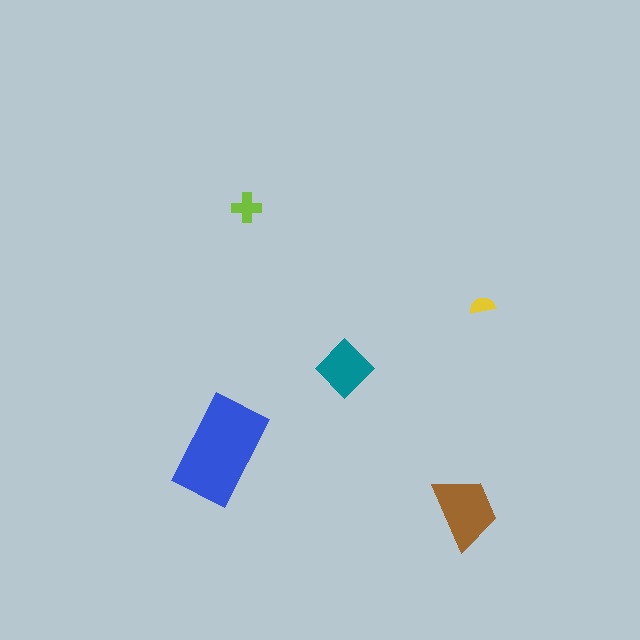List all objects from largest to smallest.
The blue rectangle, the brown trapezoid, the teal diamond, the lime cross, the yellow semicircle.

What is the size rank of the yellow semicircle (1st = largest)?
5th.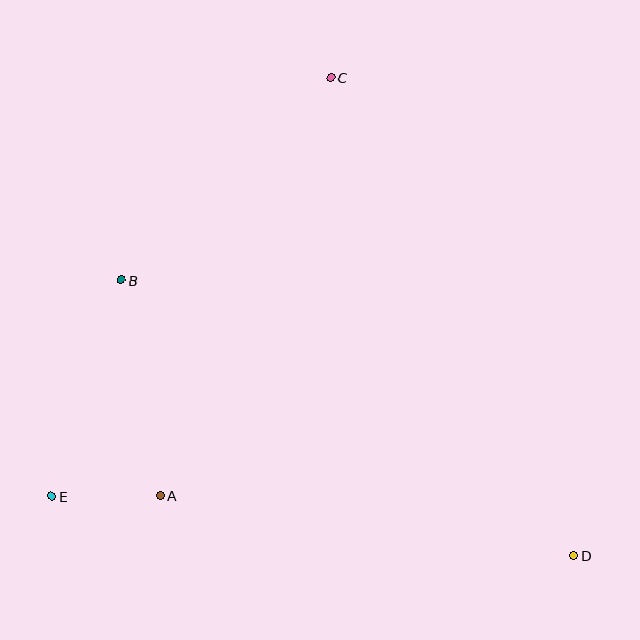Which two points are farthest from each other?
Points C and D are farthest from each other.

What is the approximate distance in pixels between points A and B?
The distance between A and B is approximately 219 pixels.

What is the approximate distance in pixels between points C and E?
The distance between C and E is approximately 503 pixels.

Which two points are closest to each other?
Points A and E are closest to each other.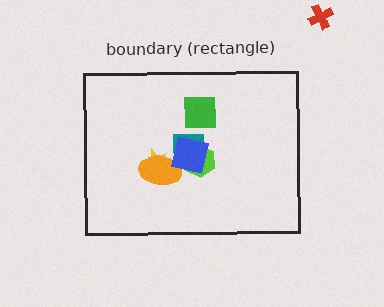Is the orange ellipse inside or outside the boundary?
Inside.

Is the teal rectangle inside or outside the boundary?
Inside.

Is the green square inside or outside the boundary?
Inside.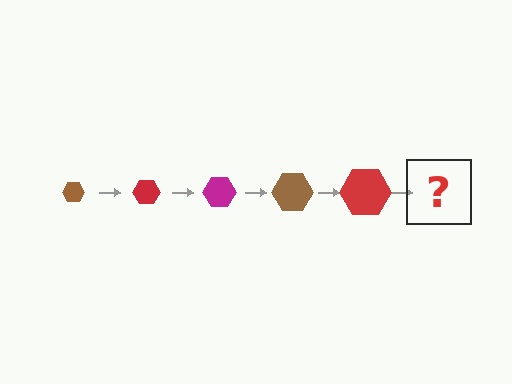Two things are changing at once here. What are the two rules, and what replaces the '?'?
The two rules are that the hexagon grows larger each step and the color cycles through brown, red, and magenta. The '?' should be a magenta hexagon, larger than the previous one.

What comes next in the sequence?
The next element should be a magenta hexagon, larger than the previous one.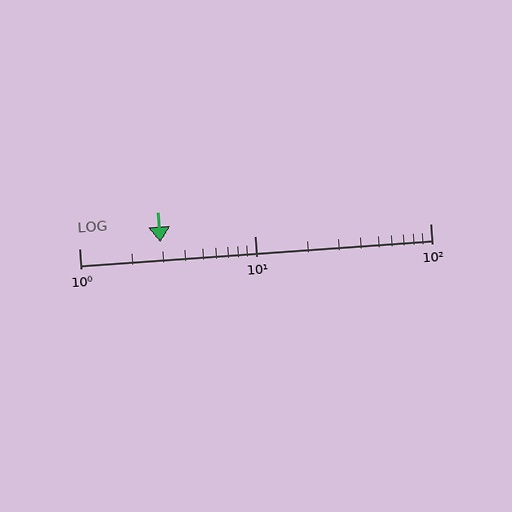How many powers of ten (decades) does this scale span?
The scale spans 2 decades, from 1 to 100.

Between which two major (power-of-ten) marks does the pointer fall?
The pointer is between 1 and 10.